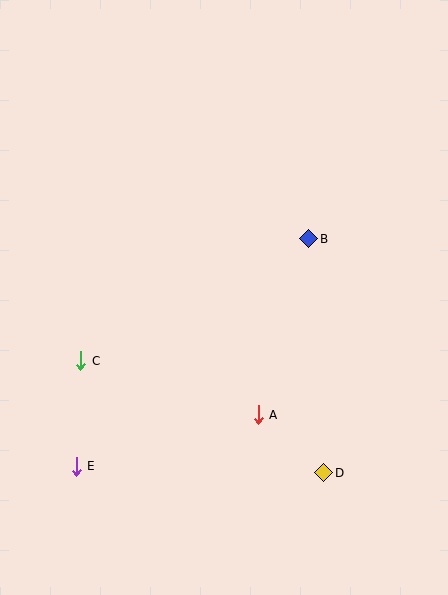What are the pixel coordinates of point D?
Point D is at (324, 473).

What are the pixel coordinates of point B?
Point B is at (309, 239).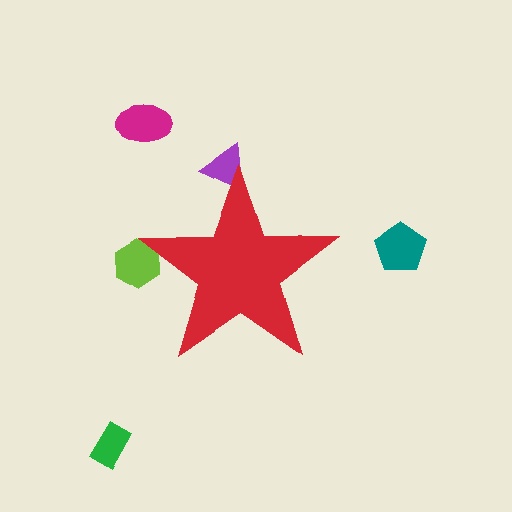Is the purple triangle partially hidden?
Yes, the purple triangle is partially hidden behind the red star.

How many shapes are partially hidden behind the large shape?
2 shapes are partially hidden.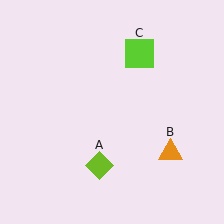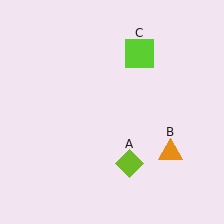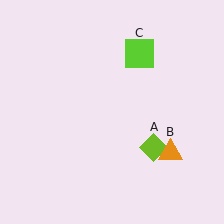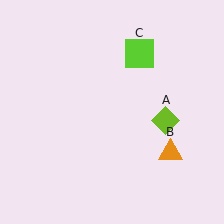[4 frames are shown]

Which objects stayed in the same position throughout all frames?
Orange triangle (object B) and lime square (object C) remained stationary.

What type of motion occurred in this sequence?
The lime diamond (object A) rotated counterclockwise around the center of the scene.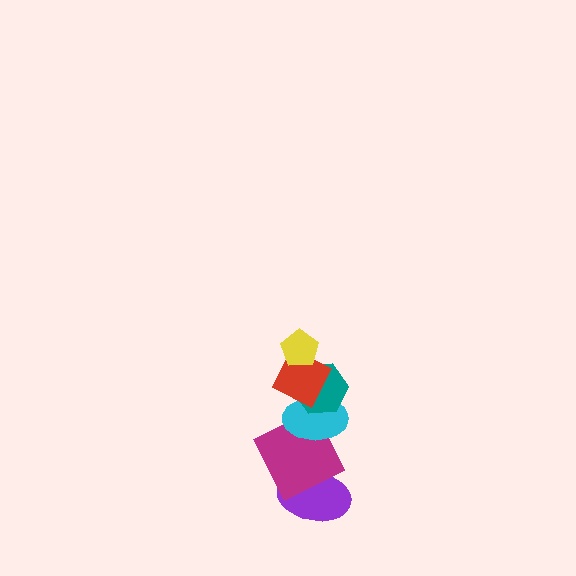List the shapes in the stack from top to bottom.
From top to bottom: the yellow pentagon, the red square, the teal hexagon, the cyan ellipse, the magenta square, the purple ellipse.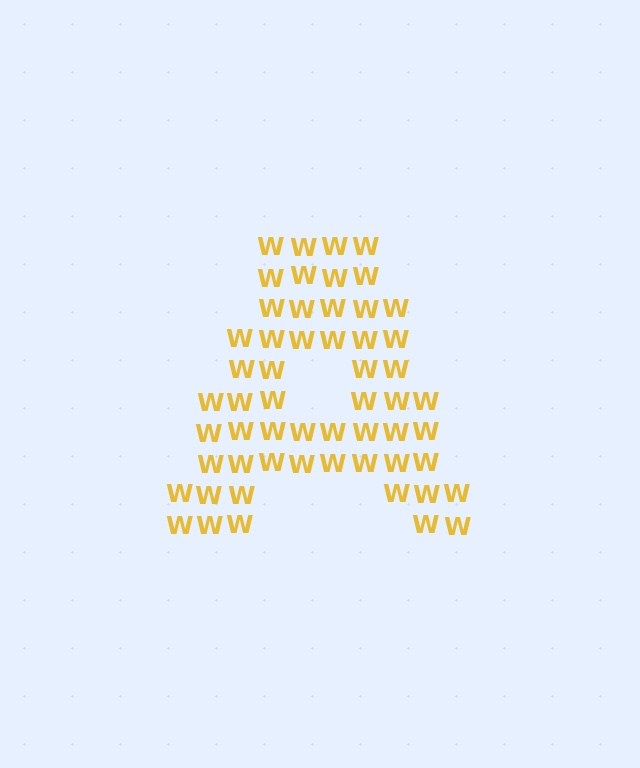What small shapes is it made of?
It is made of small letter W's.